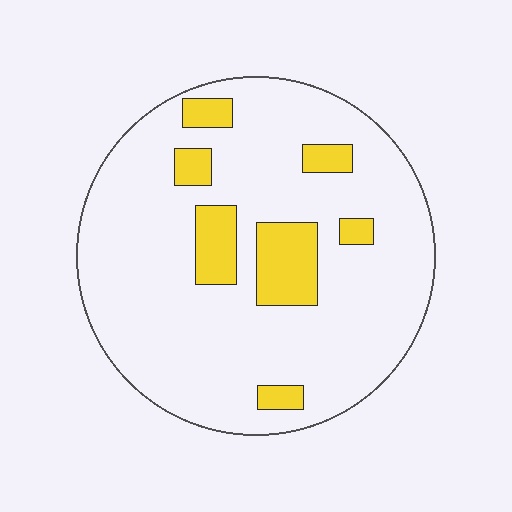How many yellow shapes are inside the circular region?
7.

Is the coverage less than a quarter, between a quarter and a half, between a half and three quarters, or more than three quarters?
Less than a quarter.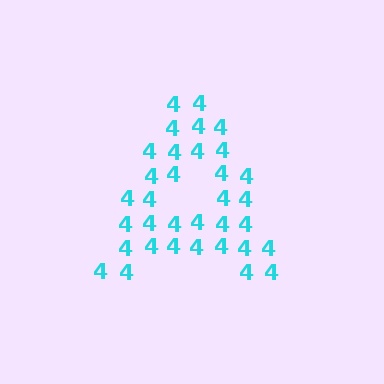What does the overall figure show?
The overall figure shows the letter A.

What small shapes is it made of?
It is made of small digit 4's.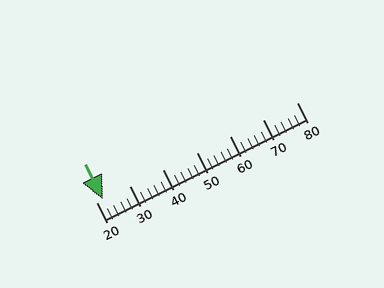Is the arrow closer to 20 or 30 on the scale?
The arrow is closer to 20.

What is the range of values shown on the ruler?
The ruler shows values from 20 to 80.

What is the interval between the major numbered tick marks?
The major tick marks are spaced 10 units apart.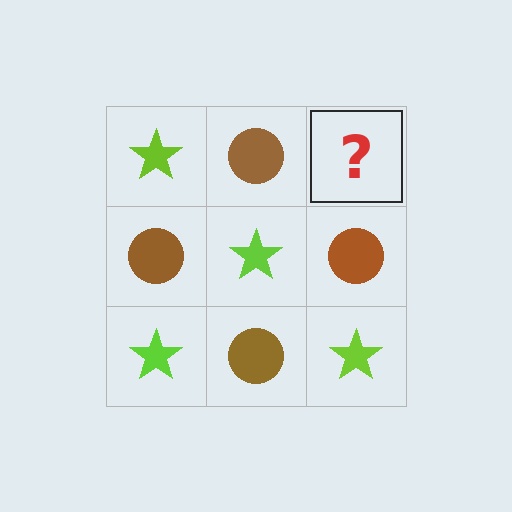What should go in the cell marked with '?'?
The missing cell should contain a lime star.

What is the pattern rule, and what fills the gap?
The rule is that it alternates lime star and brown circle in a checkerboard pattern. The gap should be filled with a lime star.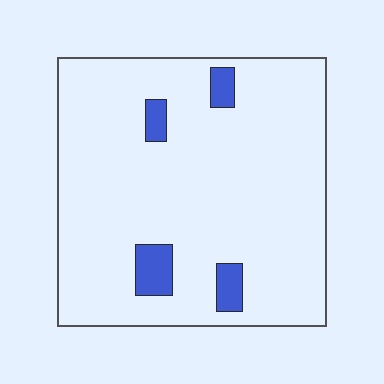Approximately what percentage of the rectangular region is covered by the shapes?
Approximately 5%.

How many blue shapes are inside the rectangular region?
4.